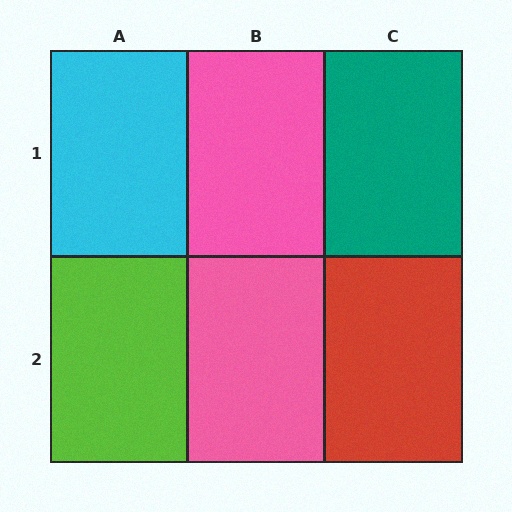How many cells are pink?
2 cells are pink.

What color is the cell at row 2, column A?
Lime.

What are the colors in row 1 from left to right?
Cyan, pink, teal.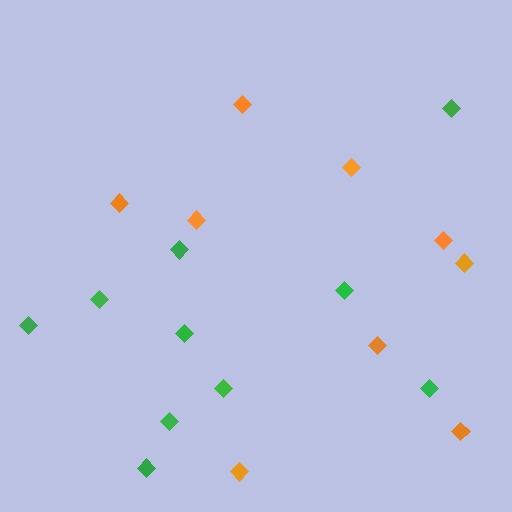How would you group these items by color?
There are 2 groups: one group of orange diamonds (9) and one group of green diamonds (10).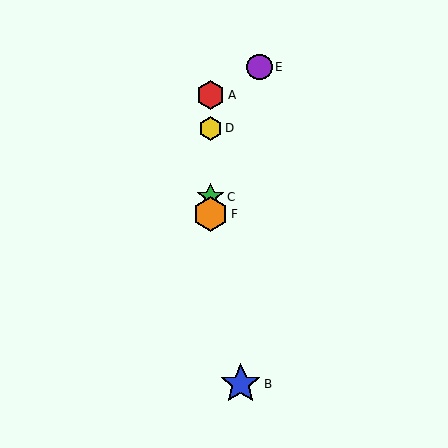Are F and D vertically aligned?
Yes, both are at x≈210.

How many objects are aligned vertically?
4 objects (A, C, D, F) are aligned vertically.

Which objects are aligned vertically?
Objects A, C, D, F are aligned vertically.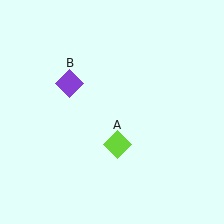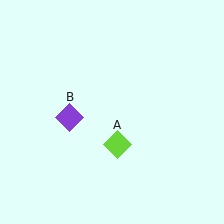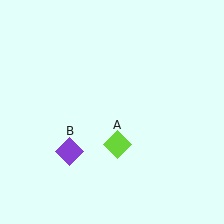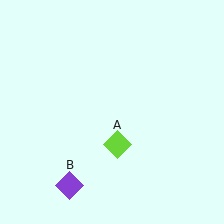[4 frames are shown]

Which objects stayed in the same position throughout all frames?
Lime diamond (object A) remained stationary.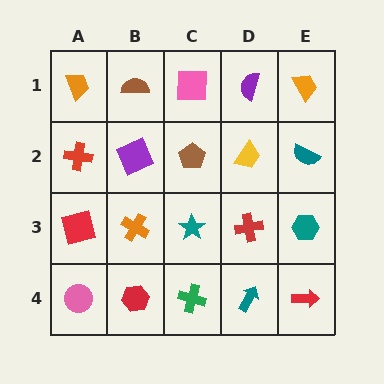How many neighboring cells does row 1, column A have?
2.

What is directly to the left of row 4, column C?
A red hexagon.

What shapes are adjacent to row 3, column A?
A red cross (row 2, column A), a pink circle (row 4, column A), an orange cross (row 3, column B).